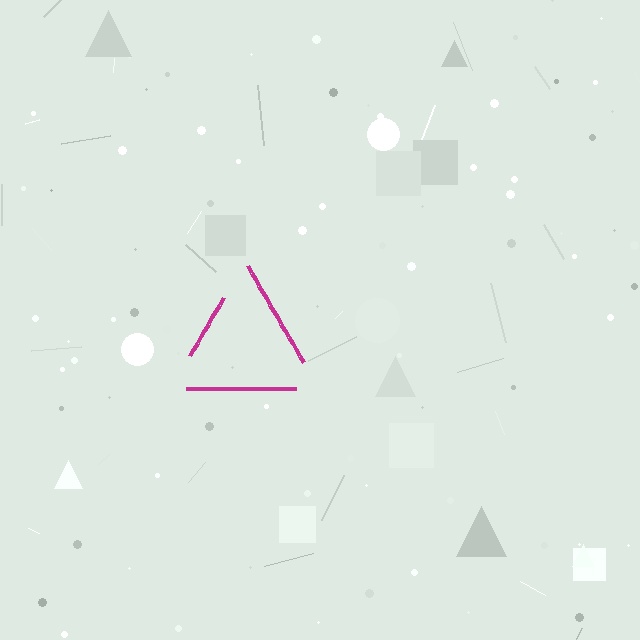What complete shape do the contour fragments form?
The contour fragments form a triangle.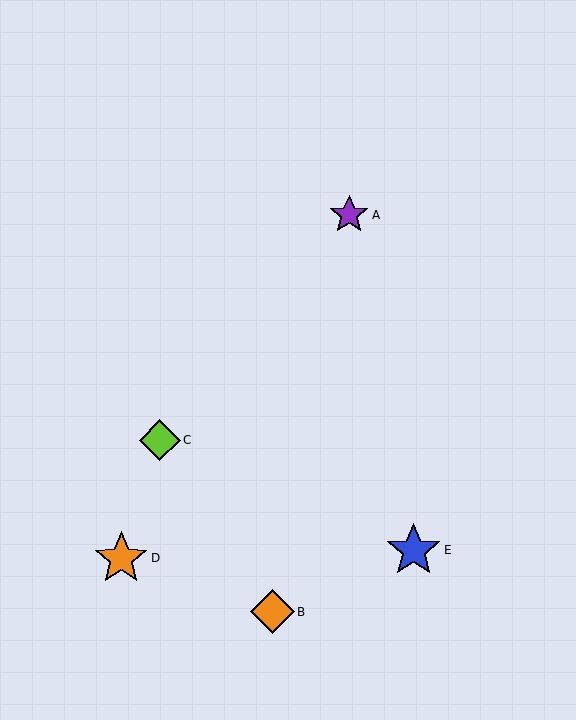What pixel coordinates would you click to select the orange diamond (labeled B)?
Click at (272, 612) to select the orange diamond B.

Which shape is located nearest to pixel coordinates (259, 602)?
The orange diamond (labeled B) at (272, 612) is nearest to that location.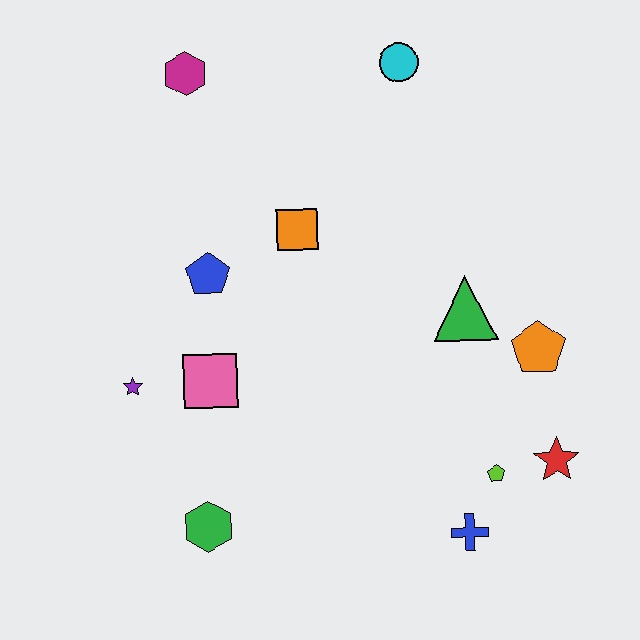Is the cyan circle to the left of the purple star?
No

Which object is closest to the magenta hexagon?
The orange square is closest to the magenta hexagon.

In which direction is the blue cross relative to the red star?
The blue cross is to the left of the red star.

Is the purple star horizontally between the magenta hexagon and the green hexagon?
No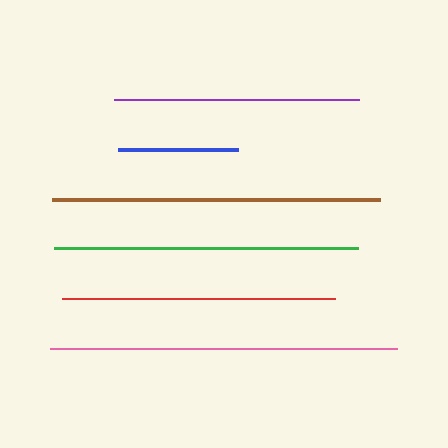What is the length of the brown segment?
The brown segment is approximately 328 pixels long.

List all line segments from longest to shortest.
From longest to shortest: pink, brown, green, red, purple, blue.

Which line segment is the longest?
The pink line is the longest at approximately 348 pixels.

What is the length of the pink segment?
The pink segment is approximately 348 pixels long.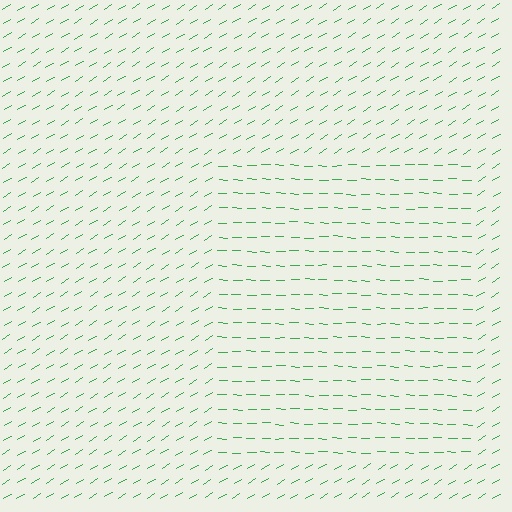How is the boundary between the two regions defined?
The boundary is defined purely by a change in line orientation (approximately 33 degrees difference). All lines are the same color and thickness.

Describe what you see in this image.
The image is filled with small green line segments. A rectangle region in the image has lines oriented differently from the surrounding lines, creating a visible texture boundary.